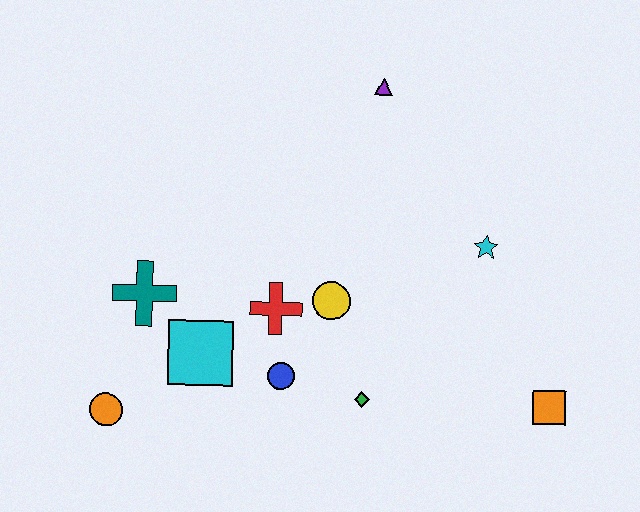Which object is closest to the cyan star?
The yellow circle is closest to the cyan star.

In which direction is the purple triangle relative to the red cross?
The purple triangle is above the red cross.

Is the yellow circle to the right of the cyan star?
No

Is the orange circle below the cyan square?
Yes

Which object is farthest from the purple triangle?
The orange circle is farthest from the purple triangle.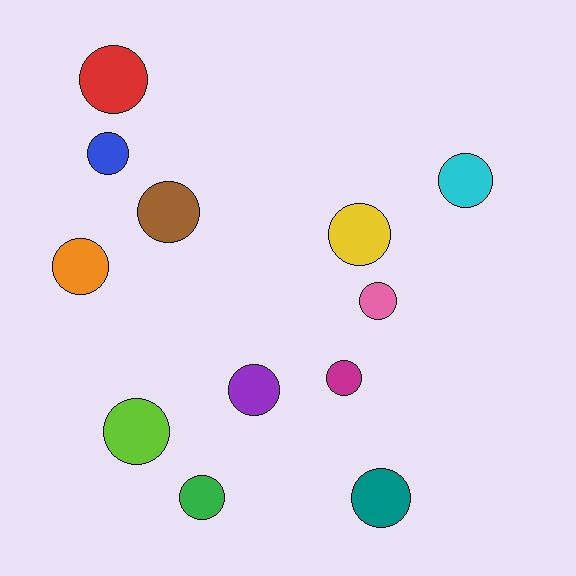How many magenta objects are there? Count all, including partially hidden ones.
There is 1 magenta object.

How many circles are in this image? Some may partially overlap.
There are 12 circles.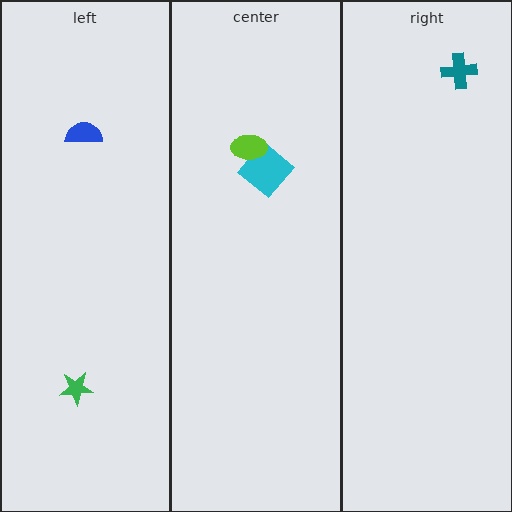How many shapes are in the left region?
2.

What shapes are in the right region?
The teal cross.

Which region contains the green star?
The left region.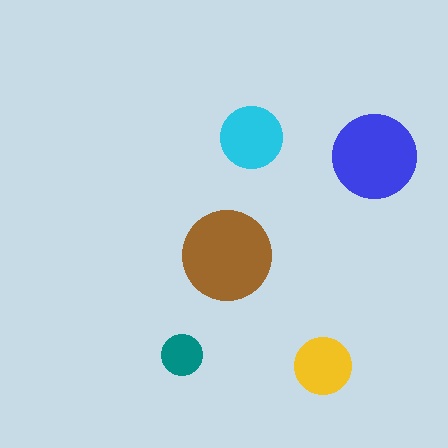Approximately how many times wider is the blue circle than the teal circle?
About 2 times wider.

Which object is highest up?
The cyan circle is topmost.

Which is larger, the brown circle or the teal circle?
The brown one.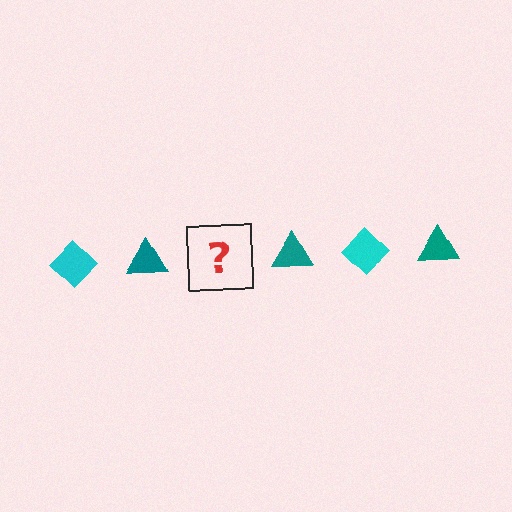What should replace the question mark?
The question mark should be replaced with a cyan diamond.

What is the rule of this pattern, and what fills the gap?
The rule is that the pattern alternates between cyan diamond and teal triangle. The gap should be filled with a cyan diamond.